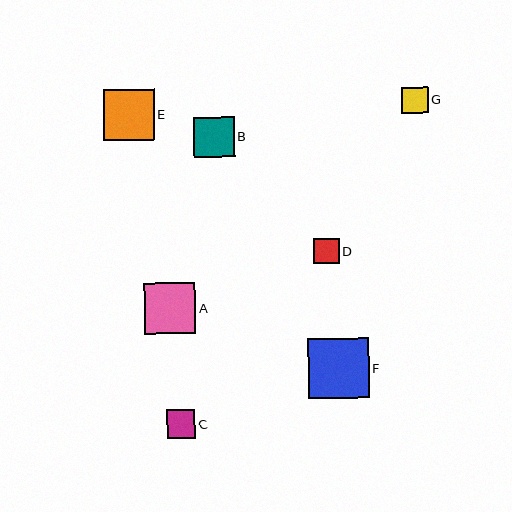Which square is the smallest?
Square D is the smallest with a size of approximately 26 pixels.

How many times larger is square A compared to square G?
Square A is approximately 2.0 times the size of square G.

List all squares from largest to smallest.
From largest to smallest: F, A, E, B, C, G, D.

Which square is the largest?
Square F is the largest with a size of approximately 60 pixels.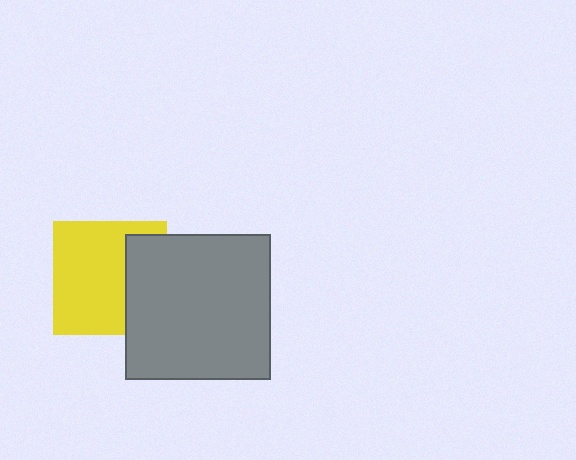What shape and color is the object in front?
The object in front is a gray square.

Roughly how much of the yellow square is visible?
Most of it is visible (roughly 67%).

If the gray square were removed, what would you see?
You would see the complete yellow square.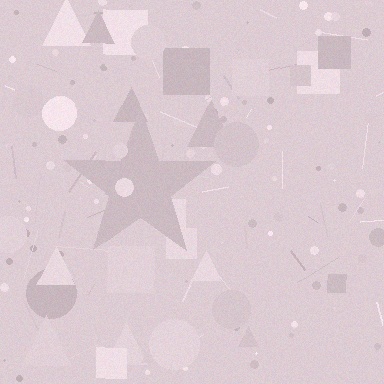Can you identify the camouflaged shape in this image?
The camouflaged shape is a star.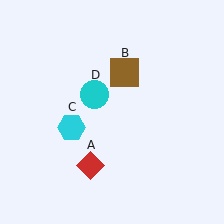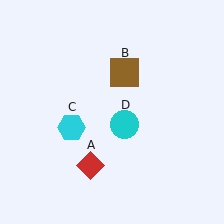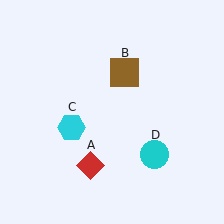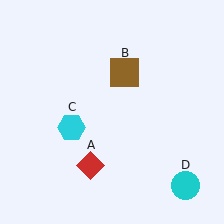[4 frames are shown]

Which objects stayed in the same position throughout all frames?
Red diamond (object A) and brown square (object B) and cyan hexagon (object C) remained stationary.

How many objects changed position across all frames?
1 object changed position: cyan circle (object D).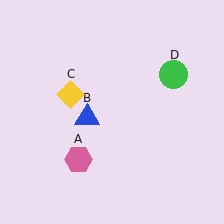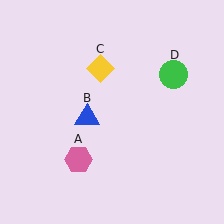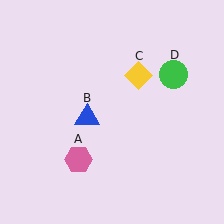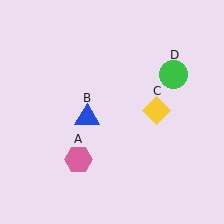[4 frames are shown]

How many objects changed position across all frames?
1 object changed position: yellow diamond (object C).